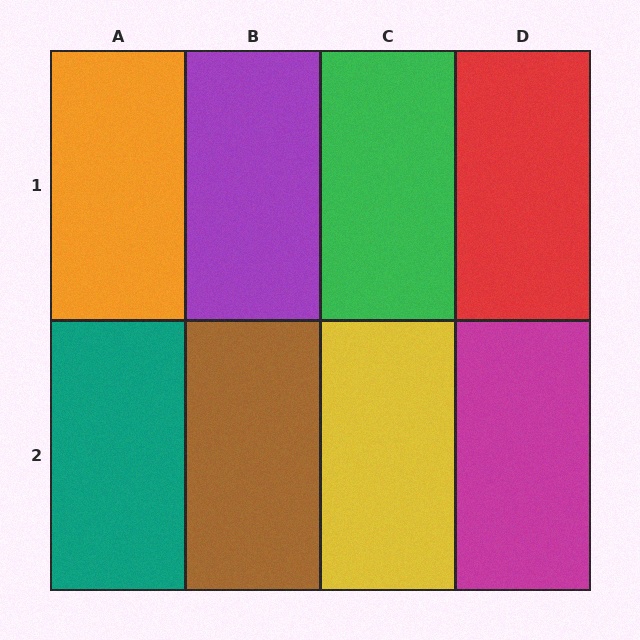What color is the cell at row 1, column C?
Green.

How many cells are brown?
1 cell is brown.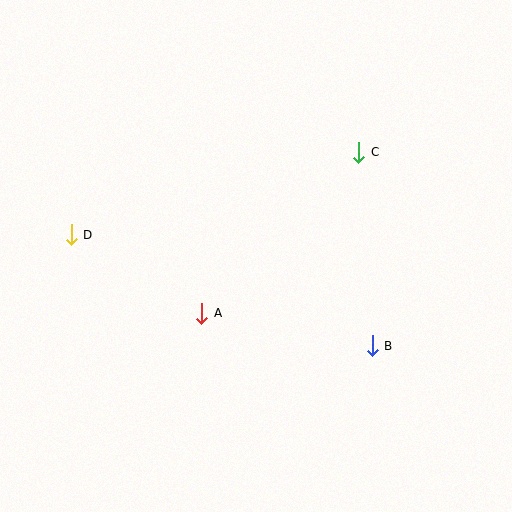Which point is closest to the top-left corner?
Point D is closest to the top-left corner.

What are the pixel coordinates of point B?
Point B is at (372, 346).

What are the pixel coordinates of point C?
Point C is at (359, 152).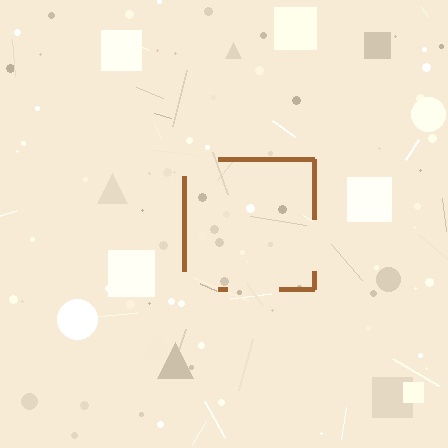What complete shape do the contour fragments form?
The contour fragments form a square.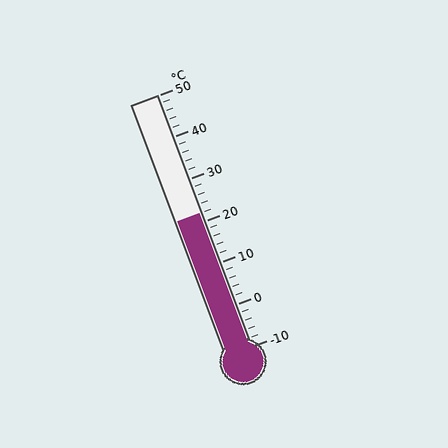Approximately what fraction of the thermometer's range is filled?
The thermometer is filled to approximately 55% of its range.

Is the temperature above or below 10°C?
The temperature is above 10°C.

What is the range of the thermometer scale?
The thermometer scale ranges from -10°C to 50°C.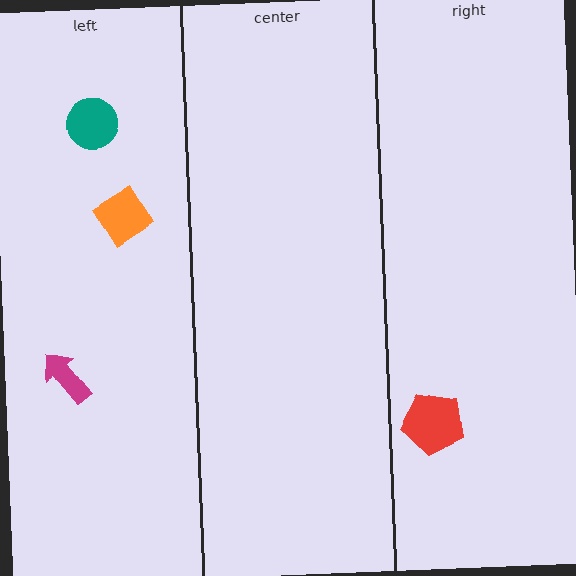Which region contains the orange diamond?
The left region.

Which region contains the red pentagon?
The right region.